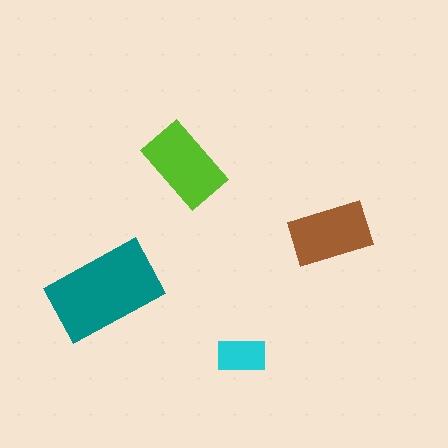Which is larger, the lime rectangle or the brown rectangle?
The lime one.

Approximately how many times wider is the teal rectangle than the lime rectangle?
About 1.5 times wider.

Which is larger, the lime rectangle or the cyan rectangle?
The lime one.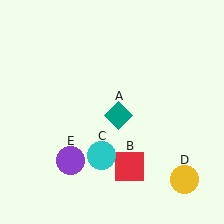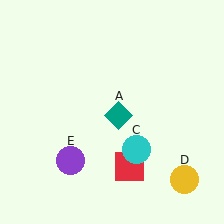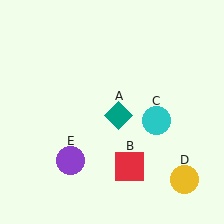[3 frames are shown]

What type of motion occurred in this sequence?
The cyan circle (object C) rotated counterclockwise around the center of the scene.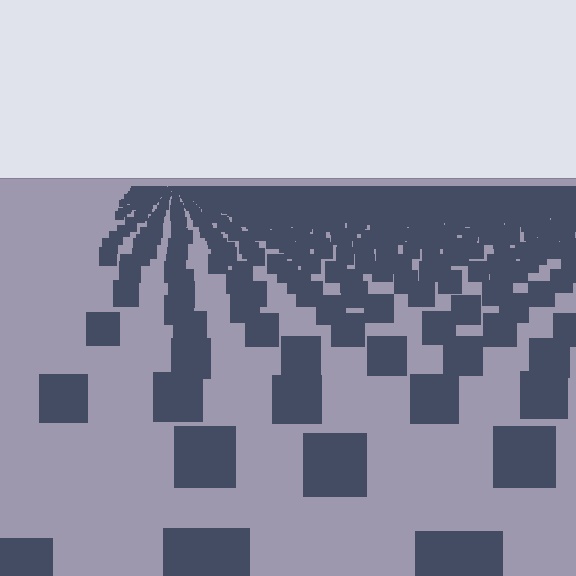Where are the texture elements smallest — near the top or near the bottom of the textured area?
Near the top.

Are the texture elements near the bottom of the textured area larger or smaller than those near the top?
Larger. Near the bottom, elements are closer to the viewer and appear at a bigger on-screen size.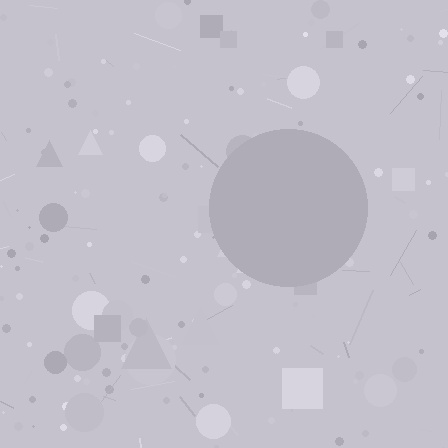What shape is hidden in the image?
A circle is hidden in the image.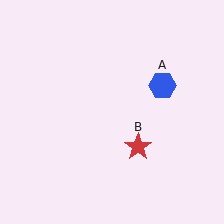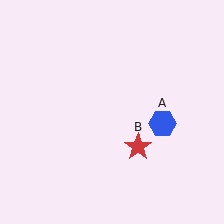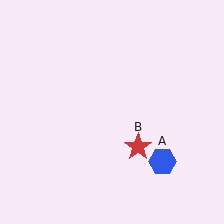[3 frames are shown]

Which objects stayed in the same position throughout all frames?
Red star (object B) remained stationary.